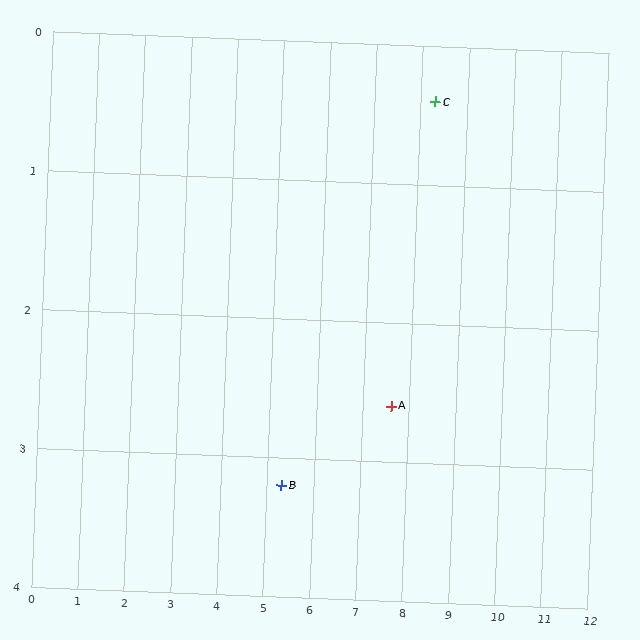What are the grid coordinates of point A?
Point A is at approximately (7.6, 2.6).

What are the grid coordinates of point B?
Point B is at approximately (5.3, 3.2).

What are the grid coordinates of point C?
Point C is at approximately (8.3, 0.4).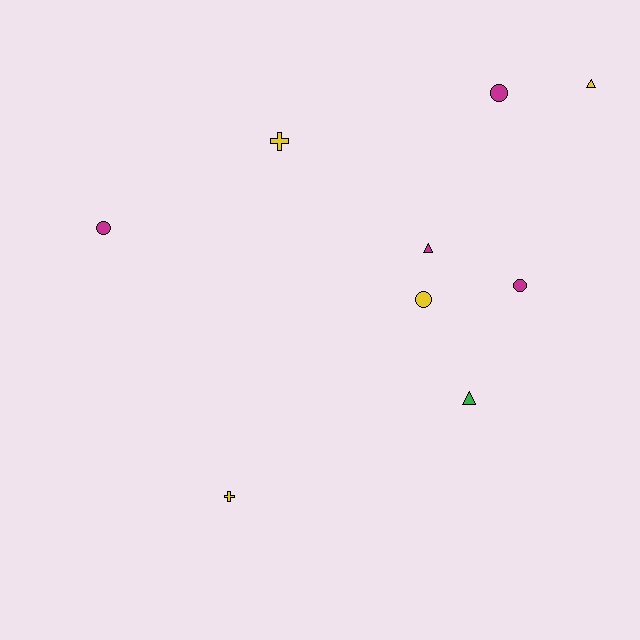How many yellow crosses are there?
There are 2 yellow crosses.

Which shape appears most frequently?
Circle, with 4 objects.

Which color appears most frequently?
Yellow, with 4 objects.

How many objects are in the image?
There are 9 objects.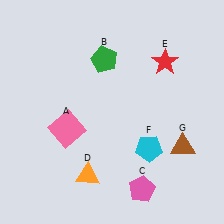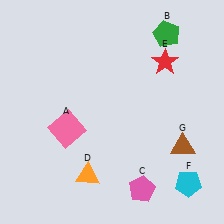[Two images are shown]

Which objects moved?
The objects that moved are: the green pentagon (B), the cyan pentagon (F).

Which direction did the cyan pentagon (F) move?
The cyan pentagon (F) moved right.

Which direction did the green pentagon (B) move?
The green pentagon (B) moved right.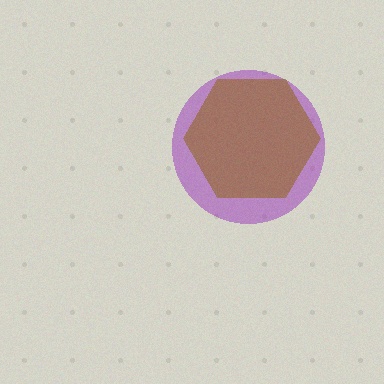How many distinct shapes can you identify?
There are 2 distinct shapes: a purple circle, a brown hexagon.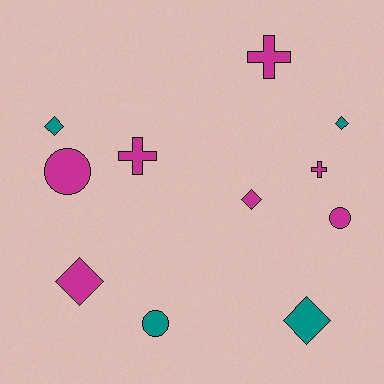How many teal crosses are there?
There are no teal crosses.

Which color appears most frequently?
Magenta, with 7 objects.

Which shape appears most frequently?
Diamond, with 5 objects.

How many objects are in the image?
There are 11 objects.